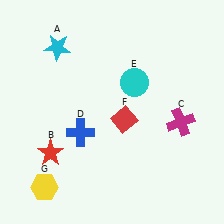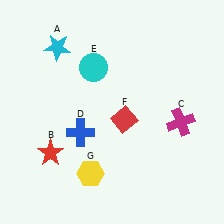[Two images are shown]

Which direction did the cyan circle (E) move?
The cyan circle (E) moved left.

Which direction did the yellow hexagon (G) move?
The yellow hexagon (G) moved right.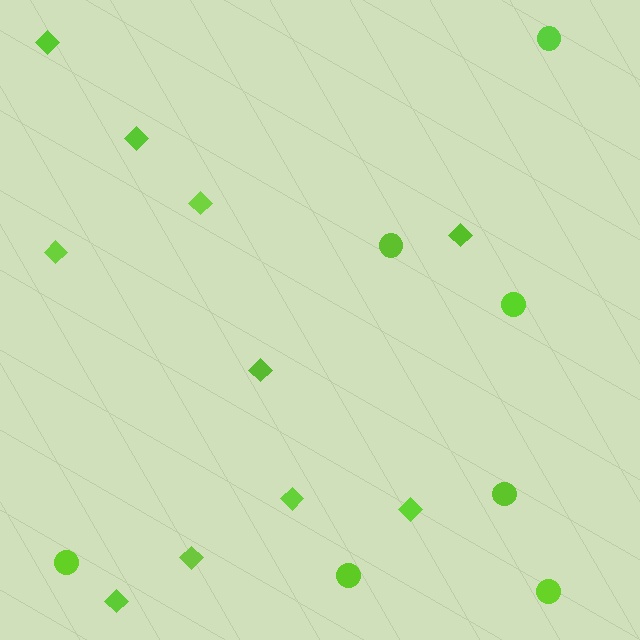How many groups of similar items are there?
There are 2 groups: one group of circles (7) and one group of diamonds (10).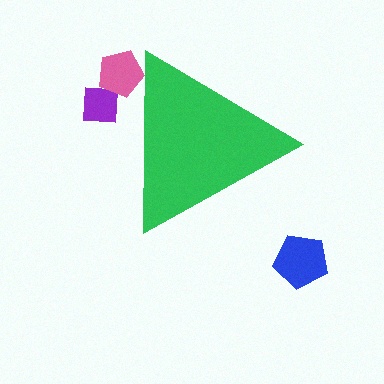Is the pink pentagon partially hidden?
Yes, the pink pentagon is partially hidden behind the green triangle.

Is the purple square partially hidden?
Yes, the purple square is partially hidden behind the green triangle.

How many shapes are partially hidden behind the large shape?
2 shapes are partially hidden.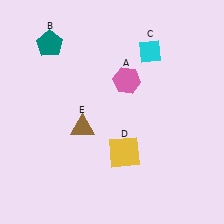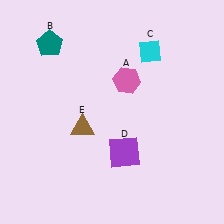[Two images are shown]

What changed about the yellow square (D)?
In Image 1, D is yellow. In Image 2, it changed to purple.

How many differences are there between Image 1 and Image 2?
There is 1 difference between the two images.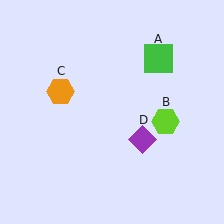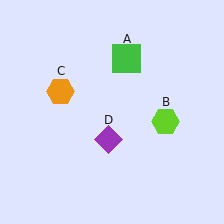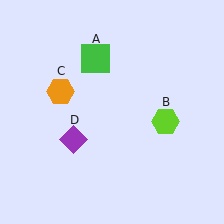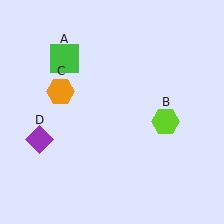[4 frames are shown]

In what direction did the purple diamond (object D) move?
The purple diamond (object D) moved left.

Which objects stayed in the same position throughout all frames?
Lime hexagon (object B) and orange hexagon (object C) remained stationary.